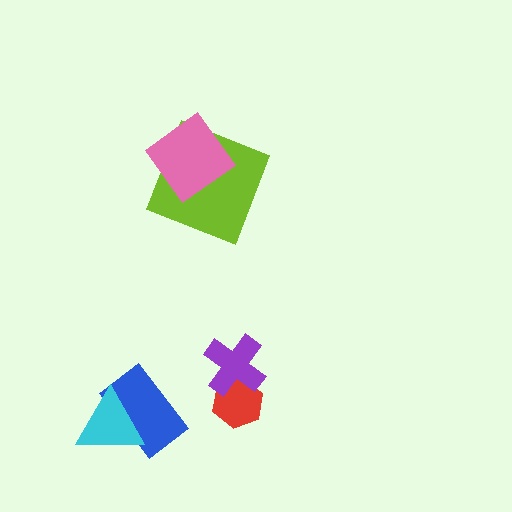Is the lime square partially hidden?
Yes, it is partially covered by another shape.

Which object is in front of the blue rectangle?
The cyan triangle is in front of the blue rectangle.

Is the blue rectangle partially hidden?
Yes, it is partially covered by another shape.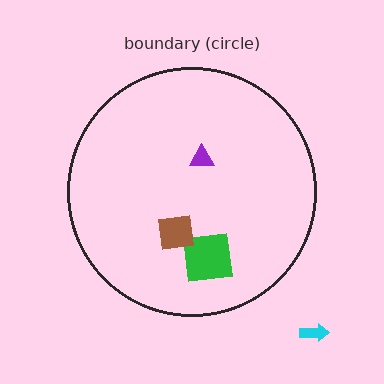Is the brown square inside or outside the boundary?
Inside.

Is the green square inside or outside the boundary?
Inside.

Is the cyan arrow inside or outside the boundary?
Outside.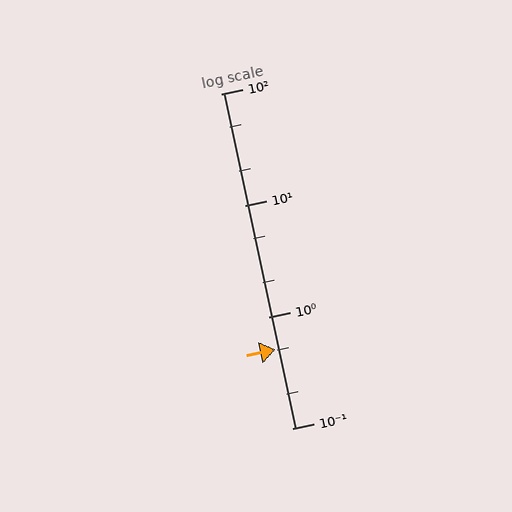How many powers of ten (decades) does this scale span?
The scale spans 3 decades, from 0.1 to 100.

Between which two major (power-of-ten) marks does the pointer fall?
The pointer is between 0.1 and 1.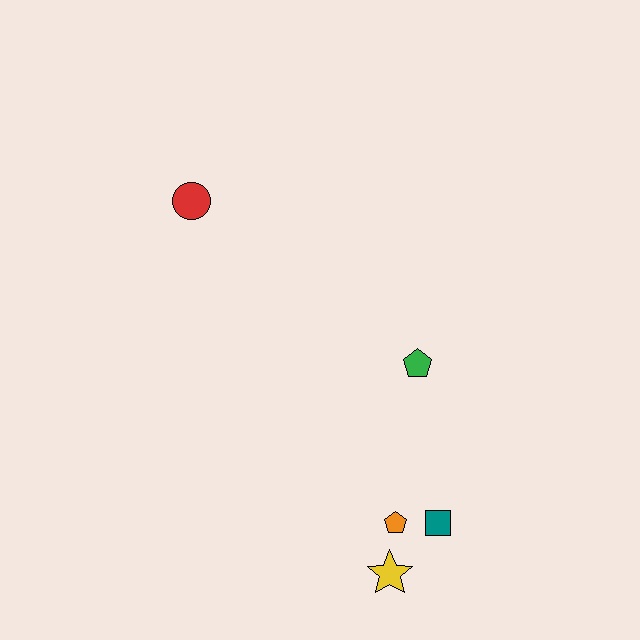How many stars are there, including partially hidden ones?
There is 1 star.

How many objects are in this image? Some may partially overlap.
There are 5 objects.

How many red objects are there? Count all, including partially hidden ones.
There is 1 red object.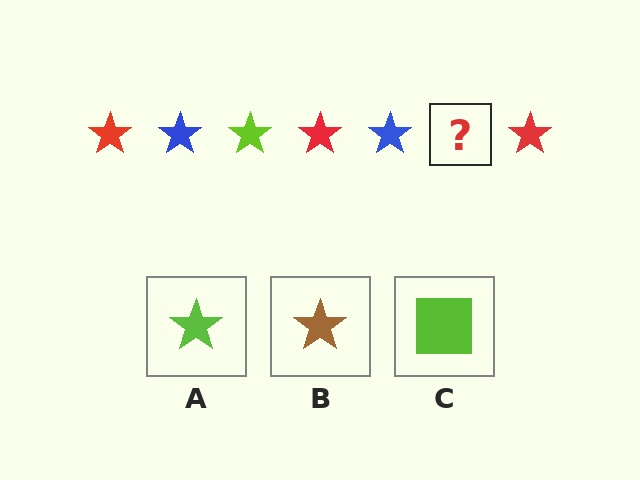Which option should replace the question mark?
Option A.